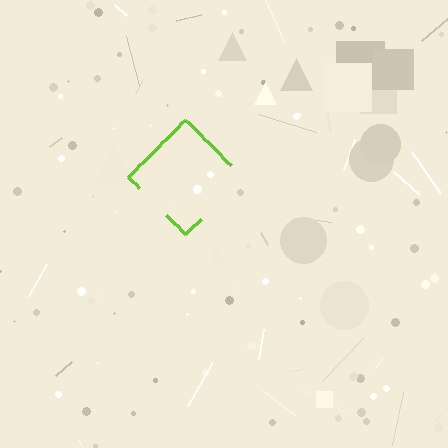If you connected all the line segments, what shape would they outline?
They would outline a diamond.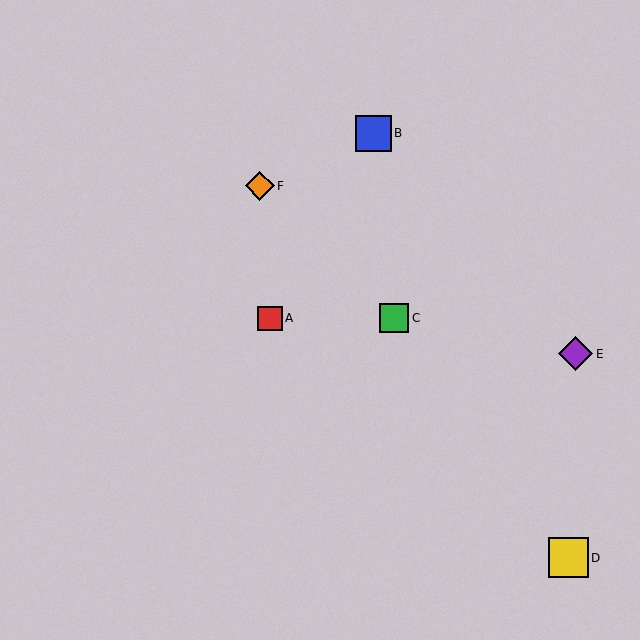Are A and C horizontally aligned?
Yes, both are at y≈318.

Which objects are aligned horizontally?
Objects A, C are aligned horizontally.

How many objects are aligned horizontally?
2 objects (A, C) are aligned horizontally.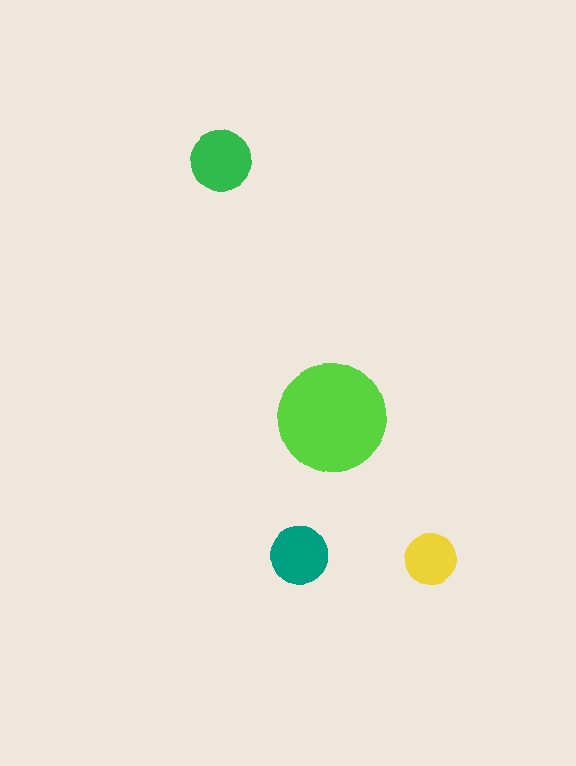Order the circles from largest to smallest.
the lime one, the green one, the teal one, the yellow one.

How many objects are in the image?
There are 4 objects in the image.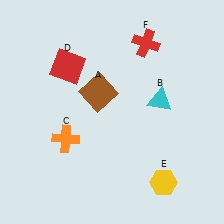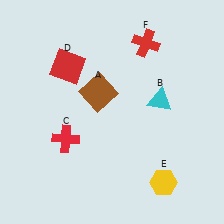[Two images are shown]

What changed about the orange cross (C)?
In Image 1, C is orange. In Image 2, it changed to red.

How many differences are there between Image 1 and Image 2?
There is 1 difference between the two images.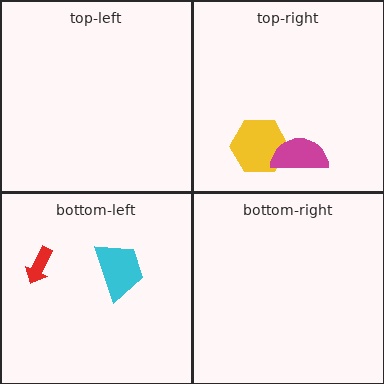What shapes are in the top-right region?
The yellow hexagon, the magenta semicircle.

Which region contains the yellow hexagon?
The top-right region.